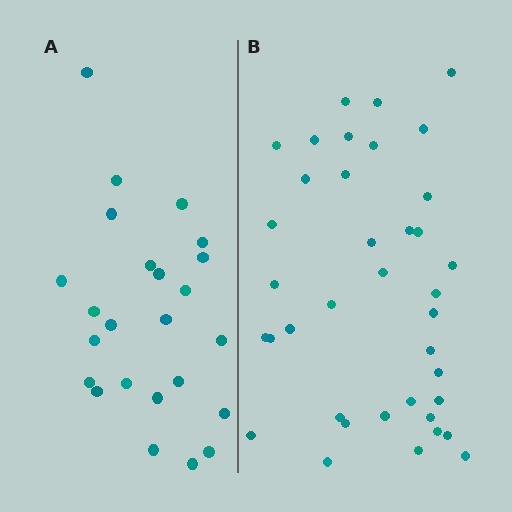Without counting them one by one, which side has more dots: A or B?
Region B (the right region) has more dots.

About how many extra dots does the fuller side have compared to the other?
Region B has approximately 15 more dots than region A.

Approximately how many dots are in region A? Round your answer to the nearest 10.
About 20 dots. (The exact count is 24, which rounds to 20.)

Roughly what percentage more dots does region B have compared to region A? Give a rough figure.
About 60% more.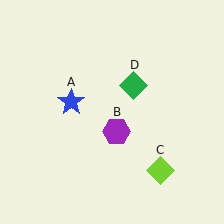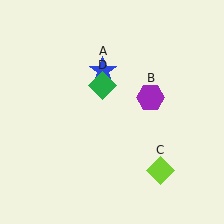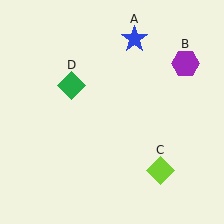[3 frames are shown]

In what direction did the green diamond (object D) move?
The green diamond (object D) moved left.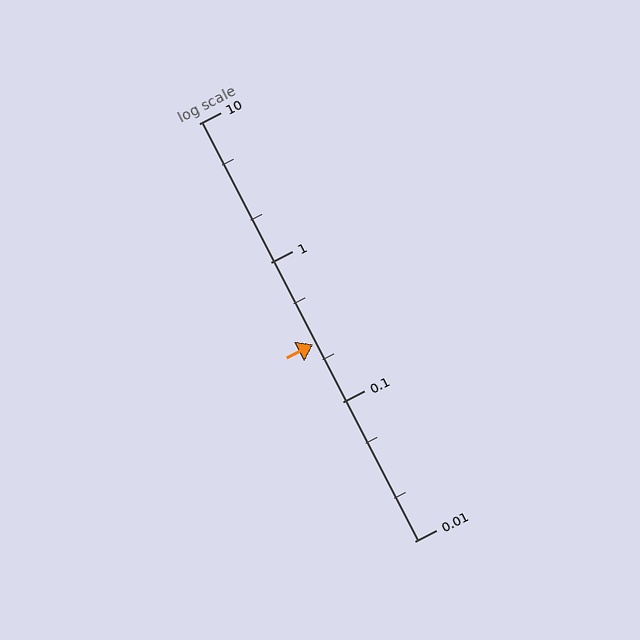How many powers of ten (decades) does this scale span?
The scale spans 3 decades, from 0.01 to 10.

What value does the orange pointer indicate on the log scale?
The pointer indicates approximately 0.26.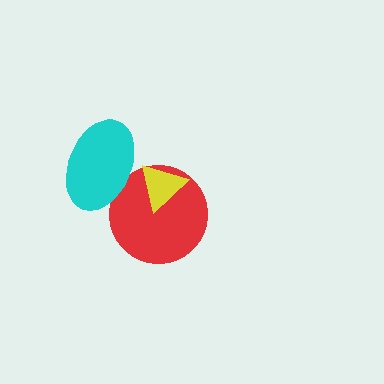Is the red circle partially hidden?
Yes, it is partially covered by another shape.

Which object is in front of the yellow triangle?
The cyan ellipse is in front of the yellow triangle.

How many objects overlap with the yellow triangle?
2 objects overlap with the yellow triangle.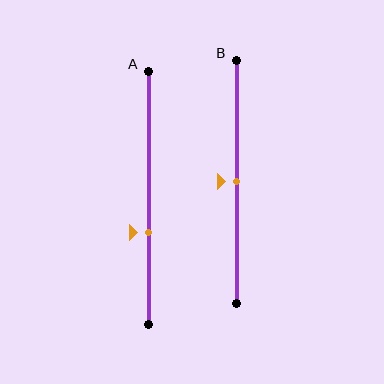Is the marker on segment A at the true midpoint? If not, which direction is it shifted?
No, the marker on segment A is shifted downward by about 14% of the segment length.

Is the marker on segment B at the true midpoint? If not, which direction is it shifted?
Yes, the marker on segment B is at the true midpoint.